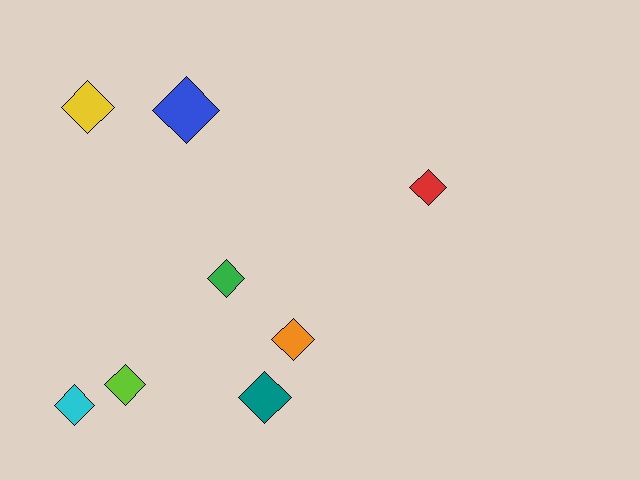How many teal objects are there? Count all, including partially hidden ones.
There is 1 teal object.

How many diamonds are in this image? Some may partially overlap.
There are 8 diamonds.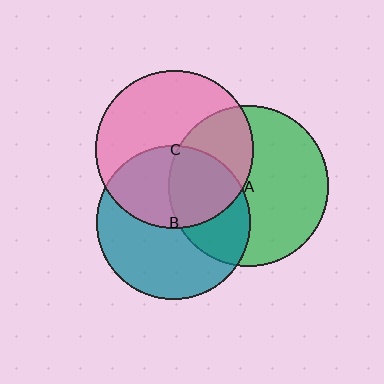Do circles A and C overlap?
Yes.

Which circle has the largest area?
Circle A (green).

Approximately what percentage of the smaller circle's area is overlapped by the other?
Approximately 40%.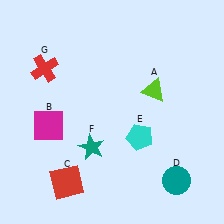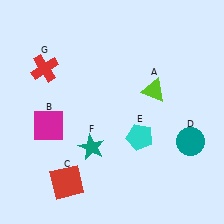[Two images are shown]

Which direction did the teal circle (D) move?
The teal circle (D) moved up.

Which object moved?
The teal circle (D) moved up.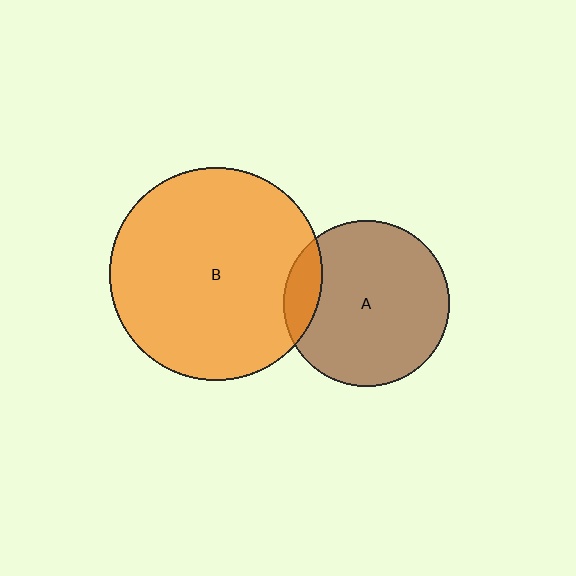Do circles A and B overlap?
Yes.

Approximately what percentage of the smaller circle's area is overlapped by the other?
Approximately 10%.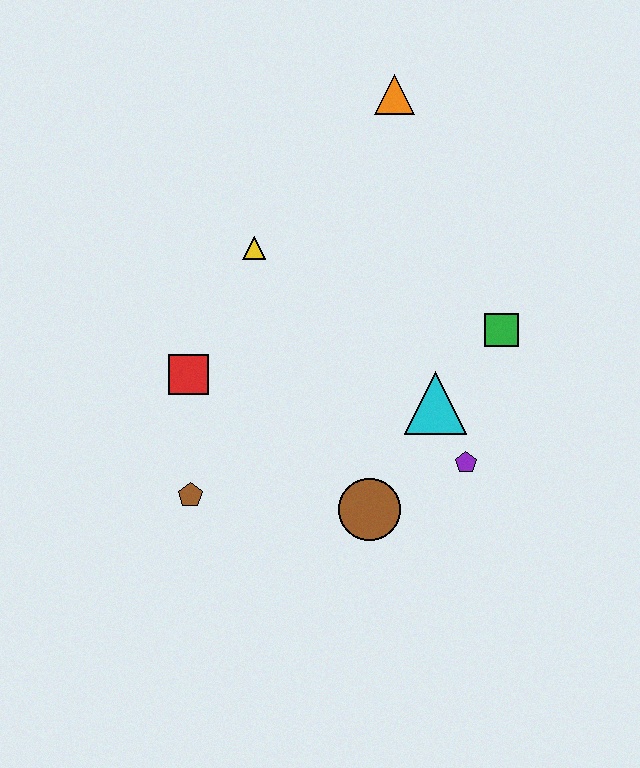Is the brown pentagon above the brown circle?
Yes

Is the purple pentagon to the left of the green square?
Yes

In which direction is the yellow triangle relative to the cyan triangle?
The yellow triangle is to the left of the cyan triangle.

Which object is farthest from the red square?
The orange triangle is farthest from the red square.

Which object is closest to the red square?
The brown pentagon is closest to the red square.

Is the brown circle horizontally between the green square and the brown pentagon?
Yes